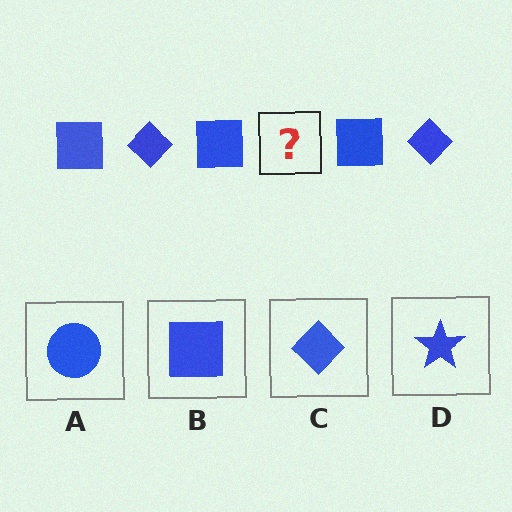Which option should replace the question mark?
Option C.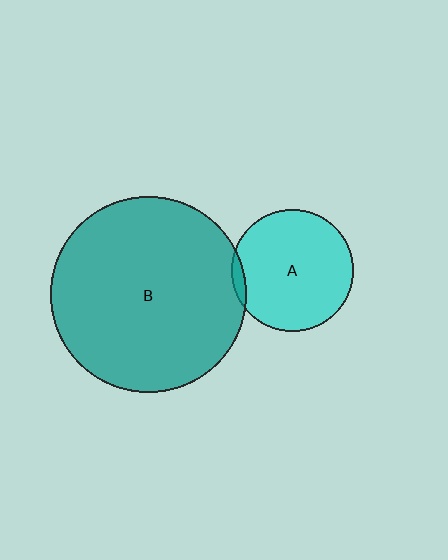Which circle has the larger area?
Circle B (teal).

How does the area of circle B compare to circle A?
Approximately 2.6 times.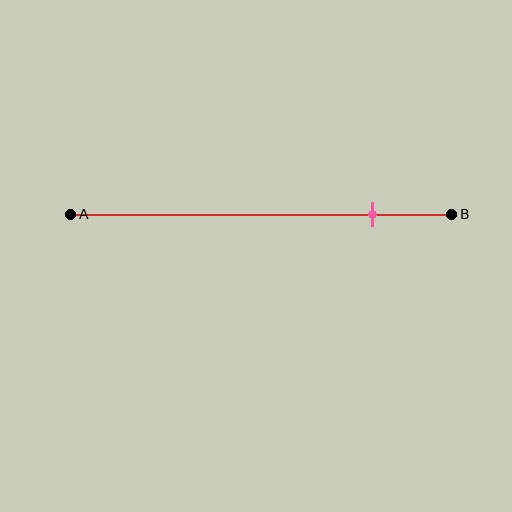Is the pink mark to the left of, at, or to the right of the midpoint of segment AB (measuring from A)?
The pink mark is to the right of the midpoint of segment AB.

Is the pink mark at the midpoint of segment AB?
No, the mark is at about 80% from A, not at the 50% midpoint.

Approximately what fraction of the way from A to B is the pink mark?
The pink mark is approximately 80% of the way from A to B.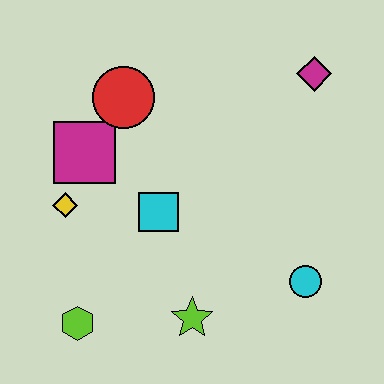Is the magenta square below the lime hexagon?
No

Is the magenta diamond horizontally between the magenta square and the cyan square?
No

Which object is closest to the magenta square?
The yellow diamond is closest to the magenta square.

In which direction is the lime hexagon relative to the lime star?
The lime hexagon is to the left of the lime star.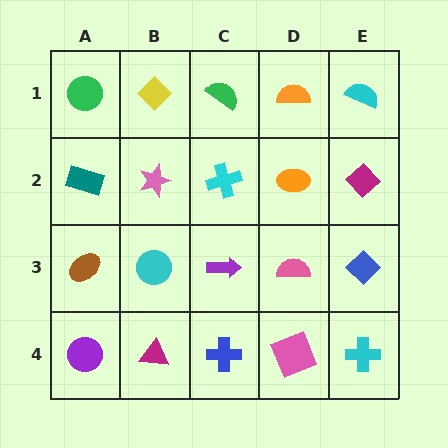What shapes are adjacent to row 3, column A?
A teal rectangle (row 2, column A), a purple circle (row 4, column A), a cyan circle (row 3, column B).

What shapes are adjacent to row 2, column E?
A cyan semicircle (row 1, column E), a blue diamond (row 3, column E), an orange ellipse (row 2, column D).